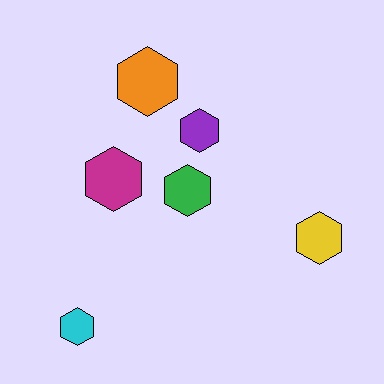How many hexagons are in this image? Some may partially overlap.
There are 6 hexagons.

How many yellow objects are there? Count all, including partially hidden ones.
There is 1 yellow object.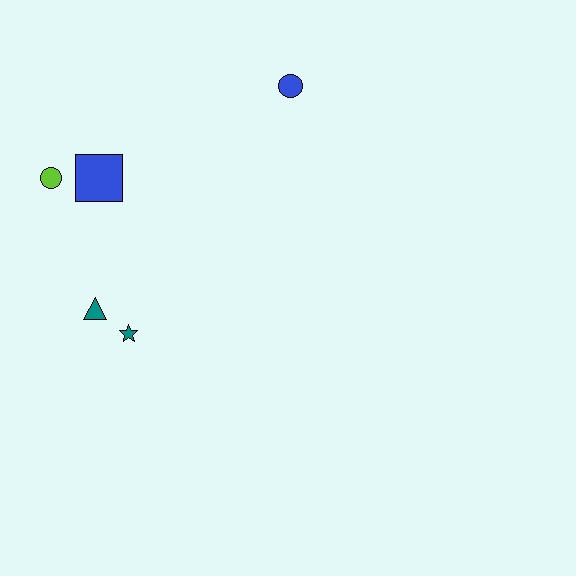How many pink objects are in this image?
There are no pink objects.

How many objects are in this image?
There are 5 objects.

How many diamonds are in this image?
There are no diamonds.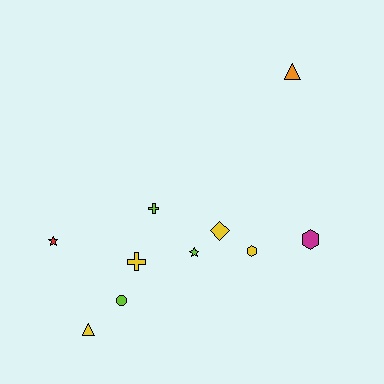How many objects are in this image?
There are 10 objects.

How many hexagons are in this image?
There are 2 hexagons.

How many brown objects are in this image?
There are no brown objects.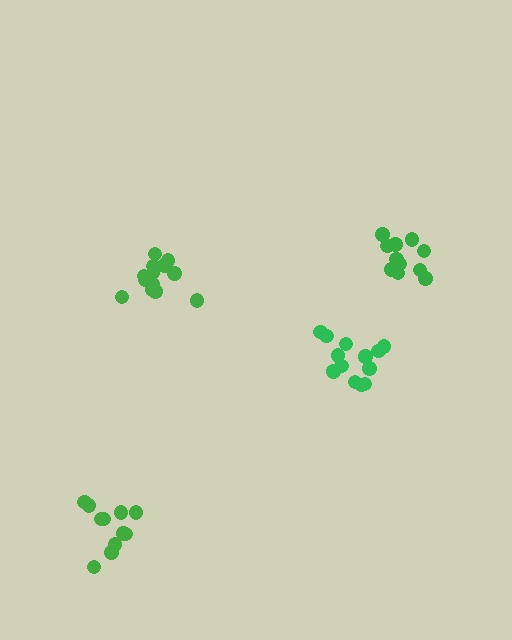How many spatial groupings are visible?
There are 4 spatial groupings.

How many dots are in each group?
Group 1: 13 dots, Group 2: 13 dots, Group 3: 11 dots, Group 4: 12 dots (49 total).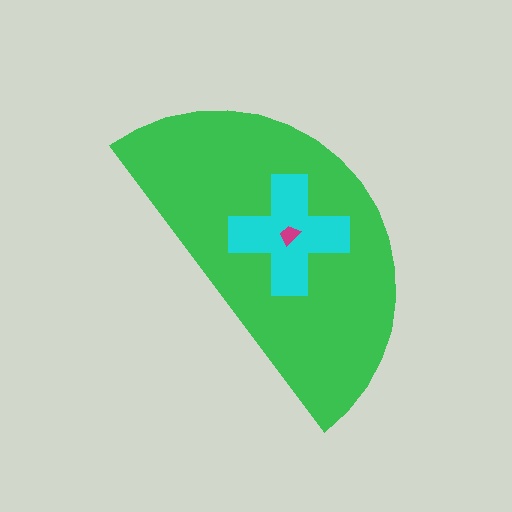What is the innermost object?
The magenta trapezoid.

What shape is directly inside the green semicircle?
The cyan cross.